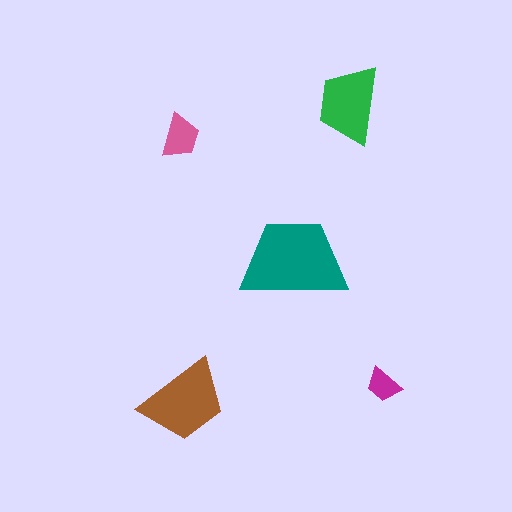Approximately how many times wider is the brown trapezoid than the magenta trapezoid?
About 2.5 times wider.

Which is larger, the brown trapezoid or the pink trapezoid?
The brown one.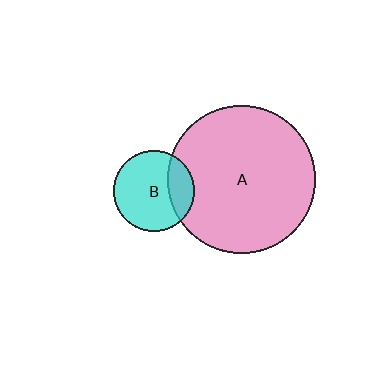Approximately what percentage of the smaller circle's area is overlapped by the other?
Approximately 25%.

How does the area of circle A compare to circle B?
Approximately 3.4 times.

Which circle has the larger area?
Circle A (pink).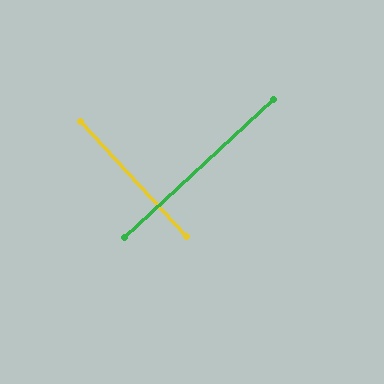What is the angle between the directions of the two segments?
Approximately 90 degrees.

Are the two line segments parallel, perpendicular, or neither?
Perpendicular — they meet at approximately 90°.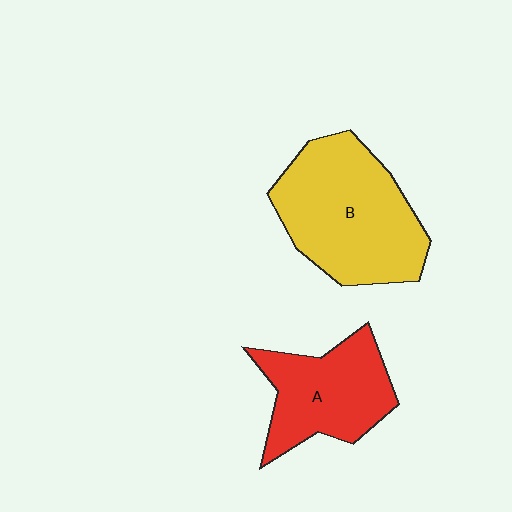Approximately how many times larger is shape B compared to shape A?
Approximately 1.4 times.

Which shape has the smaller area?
Shape A (red).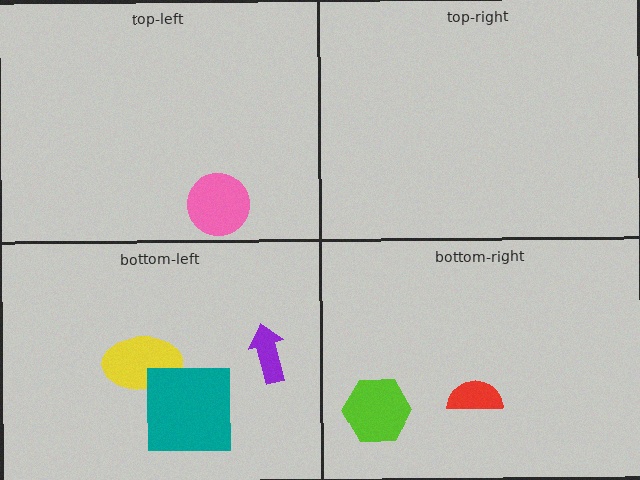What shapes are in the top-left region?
The pink circle.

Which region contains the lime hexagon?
The bottom-right region.